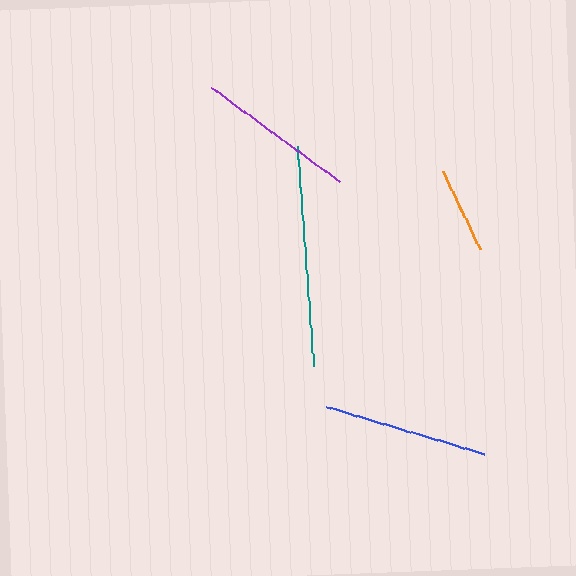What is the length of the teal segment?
The teal segment is approximately 221 pixels long.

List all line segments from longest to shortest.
From longest to shortest: teal, blue, purple, orange.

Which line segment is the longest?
The teal line is the longest at approximately 221 pixels.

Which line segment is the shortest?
The orange line is the shortest at approximately 86 pixels.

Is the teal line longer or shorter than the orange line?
The teal line is longer than the orange line.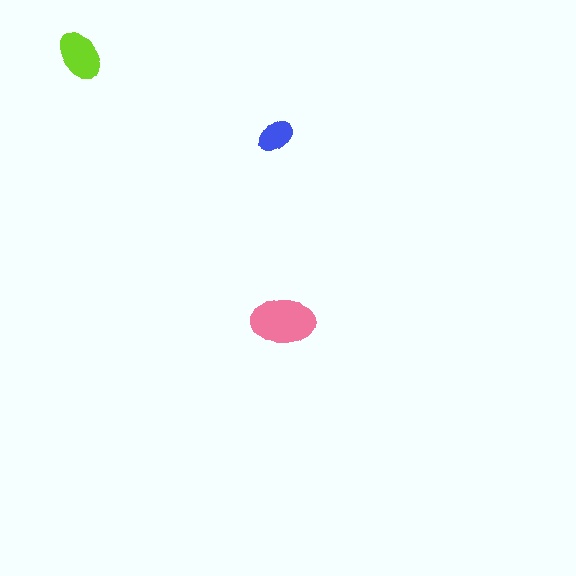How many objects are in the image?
There are 3 objects in the image.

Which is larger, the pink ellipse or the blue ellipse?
The pink one.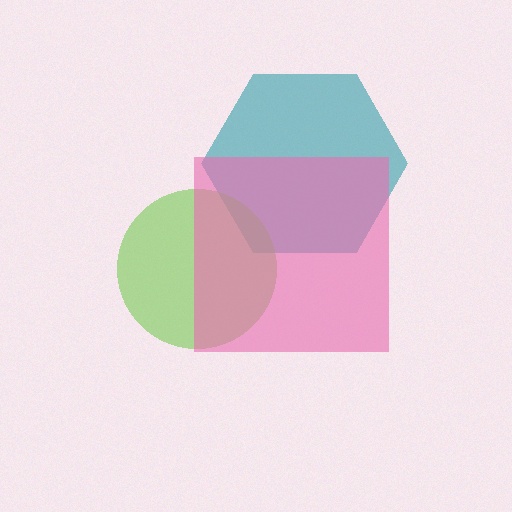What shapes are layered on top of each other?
The layered shapes are: a teal hexagon, a lime circle, a pink square.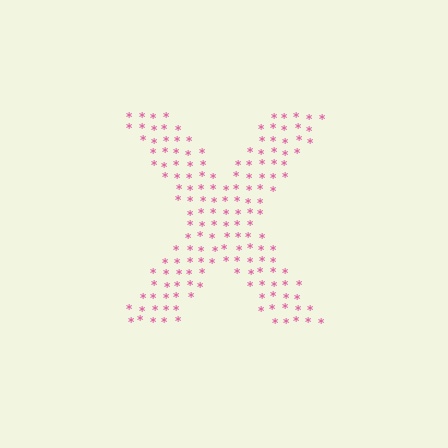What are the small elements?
The small elements are asterisks.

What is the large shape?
The large shape is the letter X.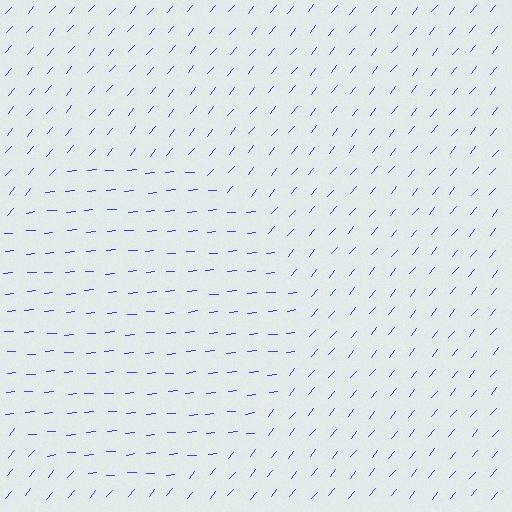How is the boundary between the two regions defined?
The boundary is defined purely by a change in line orientation (approximately 45 degrees difference). All lines are the same color and thickness.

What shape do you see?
I see a circle.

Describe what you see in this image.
The image is filled with small blue line segments. A circle region in the image has lines oriented differently from the surrounding lines, creating a visible texture boundary.